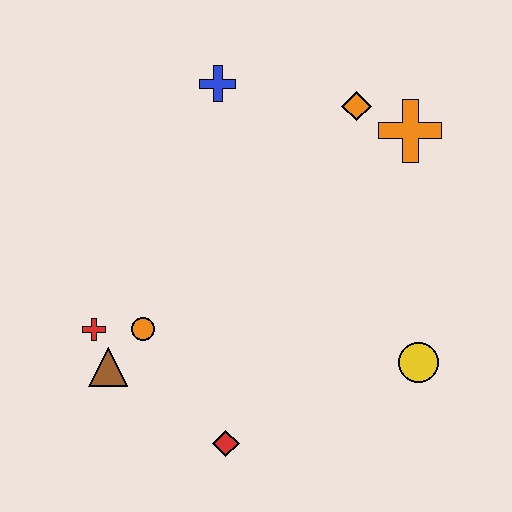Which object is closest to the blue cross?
The orange diamond is closest to the blue cross.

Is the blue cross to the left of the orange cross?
Yes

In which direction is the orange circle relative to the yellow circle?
The orange circle is to the left of the yellow circle.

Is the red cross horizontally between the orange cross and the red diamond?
No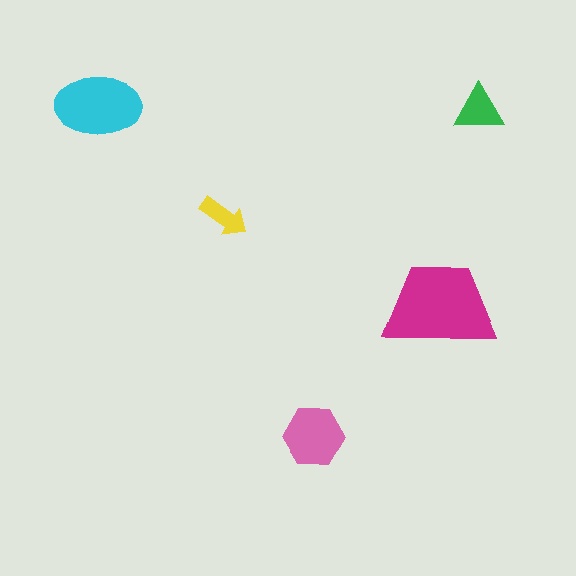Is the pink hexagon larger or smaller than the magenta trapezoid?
Smaller.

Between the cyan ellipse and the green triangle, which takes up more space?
The cyan ellipse.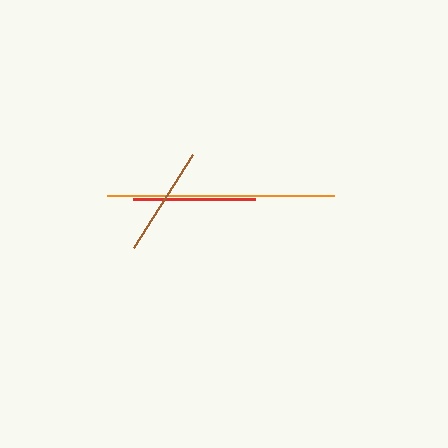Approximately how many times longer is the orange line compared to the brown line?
The orange line is approximately 2.1 times the length of the brown line.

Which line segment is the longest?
The orange line is the longest at approximately 228 pixels.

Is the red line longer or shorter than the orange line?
The orange line is longer than the red line.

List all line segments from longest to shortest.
From longest to shortest: orange, red, brown.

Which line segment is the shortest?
The brown line is the shortest at approximately 110 pixels.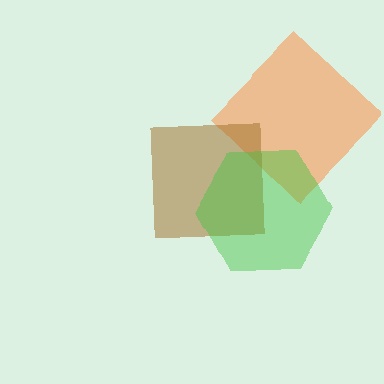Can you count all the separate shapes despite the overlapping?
Yes, there are 3 separate shapes.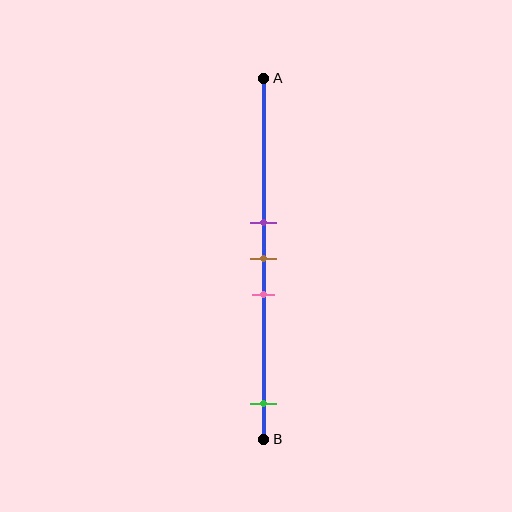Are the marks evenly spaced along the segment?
No, the marks are not evenly spaced.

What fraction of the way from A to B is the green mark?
The green mark is approximately 90% (0.9) of the way from A to B.